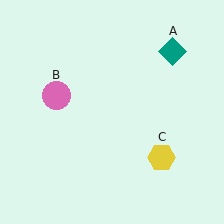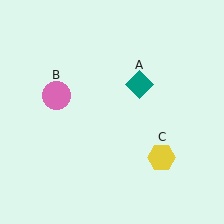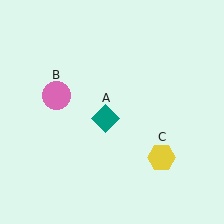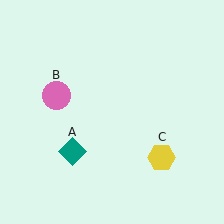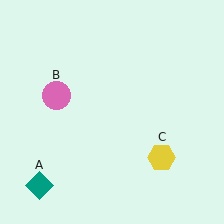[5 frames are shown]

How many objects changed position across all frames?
1 object changed position: teal diamond (object A).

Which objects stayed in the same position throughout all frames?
Pink circle (object B) and yellow hexagon (object C) remained stationary.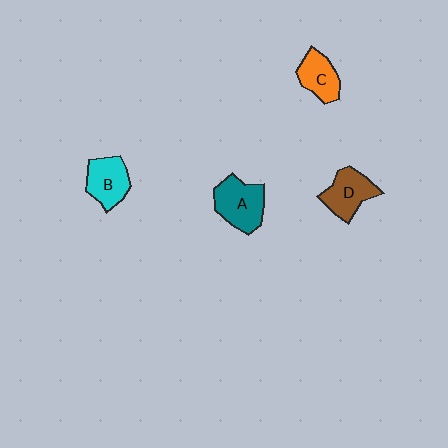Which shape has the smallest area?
Shape C (orange).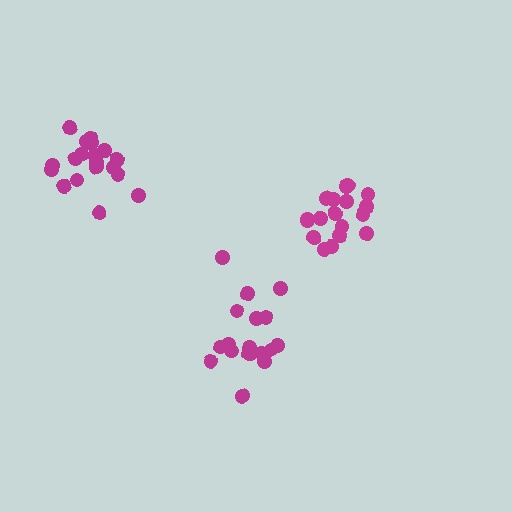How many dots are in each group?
Group 1: 18 dots, Group 2: 18 dots, Group 3: 19 dots (55 total).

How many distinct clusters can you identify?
There are 3 distinct clusters.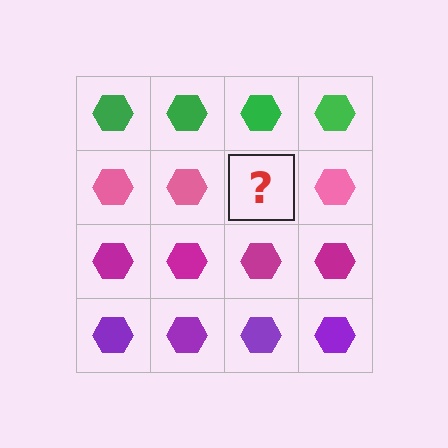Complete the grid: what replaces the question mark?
The question mark should be replaced with a pink hexagon.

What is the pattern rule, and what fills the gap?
The rule is that each row has a consistent color. The gap should be filled with a pink hexagon.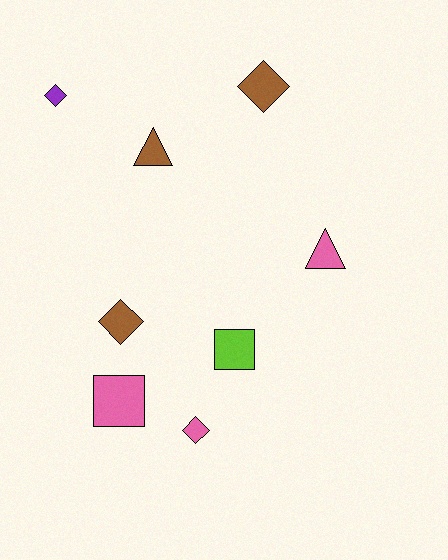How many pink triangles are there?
There is 1 pink triangle.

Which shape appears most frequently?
Diamond, with 4 objects.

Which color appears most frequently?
Brown, with 3 objects.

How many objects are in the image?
There are 8 objects.